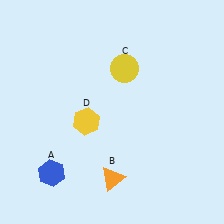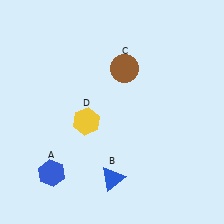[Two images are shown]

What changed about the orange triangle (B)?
In Image 1, B is orange. In Image 2, it changed to blue.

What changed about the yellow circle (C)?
In Image 1, C is yellow. In Image 2, it changed to brown.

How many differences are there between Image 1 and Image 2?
There are 2 differences between the two images.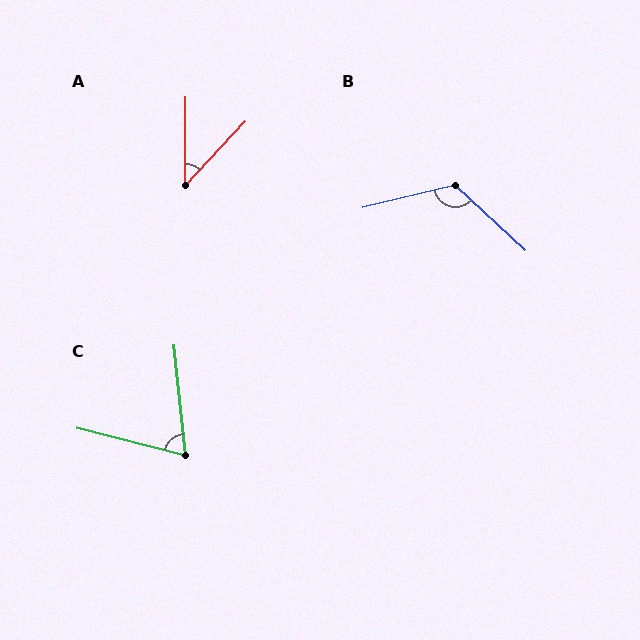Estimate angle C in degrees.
Approximately 70 degrees.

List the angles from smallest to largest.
A (43°), C (70°), B (124°).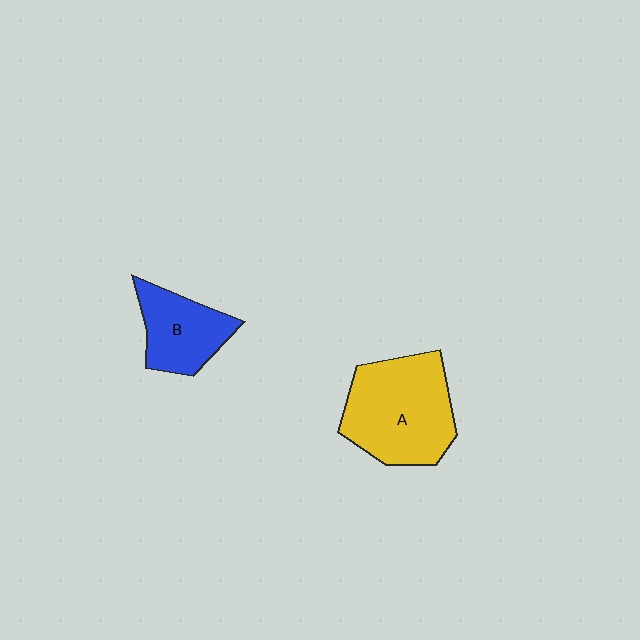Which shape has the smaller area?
Shape B (blue).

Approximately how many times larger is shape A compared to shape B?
Approximately 1.7 times.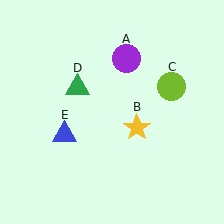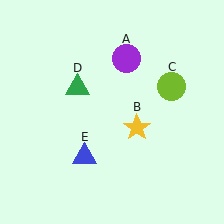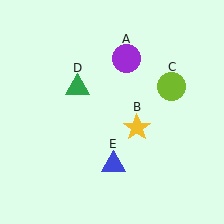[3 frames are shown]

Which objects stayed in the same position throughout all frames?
Purple circle (object A) and yellow star (object B) and lime circle (object C) and green triangle (object D) remained stationary.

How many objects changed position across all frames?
1 object changed position: blue triangle (object E).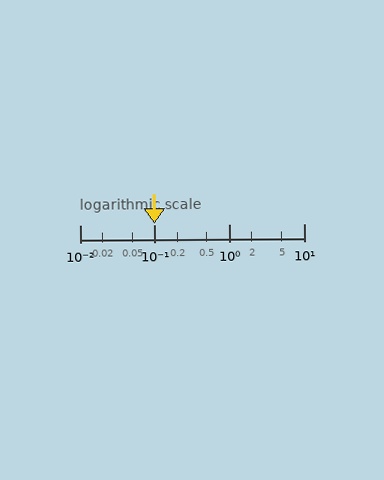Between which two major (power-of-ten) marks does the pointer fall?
The pointer is between 0.01 and 0.1.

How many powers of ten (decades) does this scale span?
The scale spans 3 decades, from 0.01 to 10.